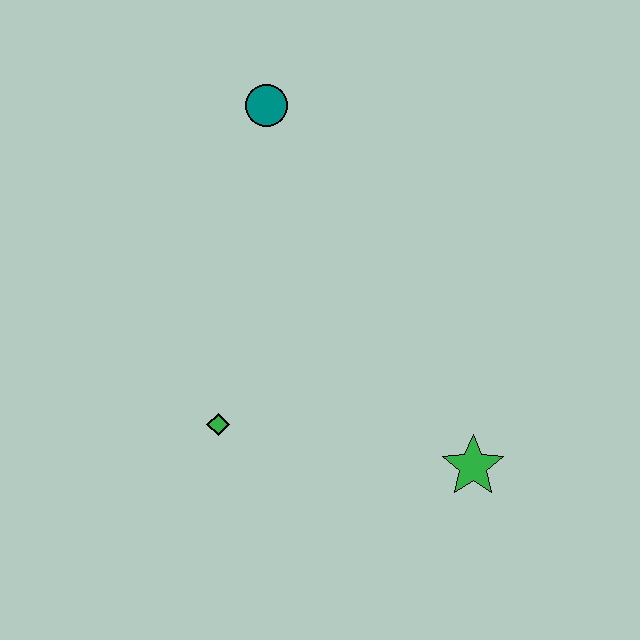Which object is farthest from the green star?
The teal circle is farthest from the green star.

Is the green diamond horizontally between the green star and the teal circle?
No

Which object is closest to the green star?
The green diamond is closest to the green star.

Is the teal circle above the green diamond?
Yes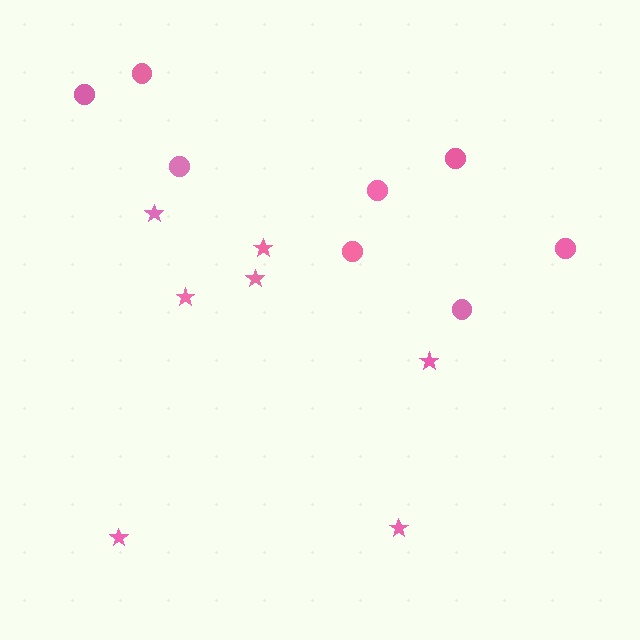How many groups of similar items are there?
There are 2 groups: one group of circles (8) and one group of stars (7).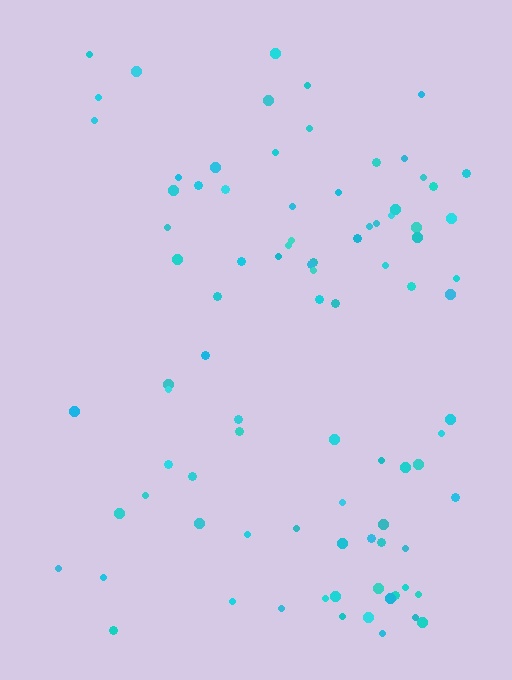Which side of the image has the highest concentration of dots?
The right.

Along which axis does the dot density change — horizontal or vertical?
Horizontal.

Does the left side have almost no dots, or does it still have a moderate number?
Still a moderate number, just noticeably fewer than the right.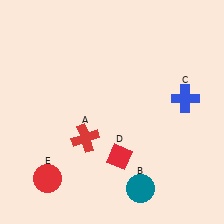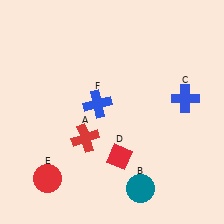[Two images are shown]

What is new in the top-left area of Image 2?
A blue cross (F) was added in the top-left area of Image 2.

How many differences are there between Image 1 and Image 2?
There is 1 difference between the two images.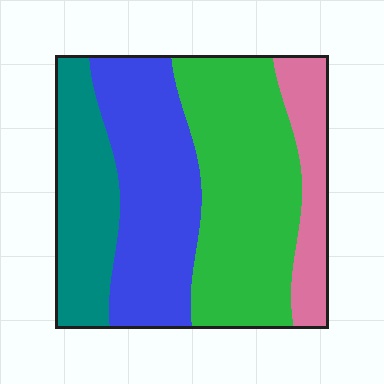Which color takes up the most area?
Green, at roughly 35%.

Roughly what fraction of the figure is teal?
Teal covers 20% of the figure.